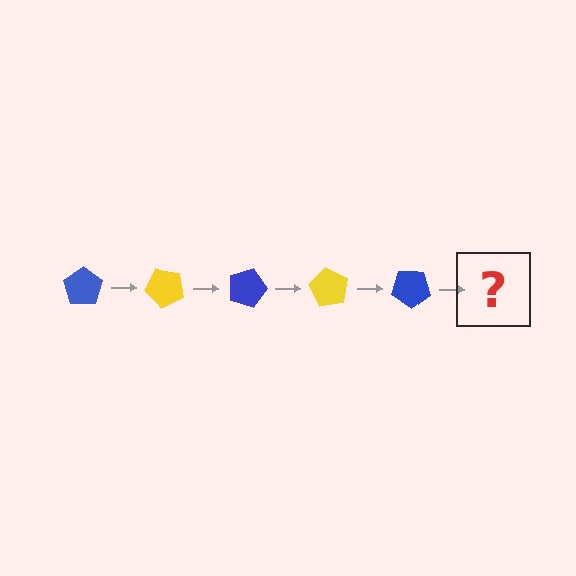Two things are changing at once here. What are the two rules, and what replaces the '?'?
The two rules are that it rotates 45 degrees each step and the color cycles through blue and yellow. The '?' should be a yellow pentagon, rotated 225 degrees from the start.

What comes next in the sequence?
The next element should be a yellow pentagon, rotated 225 degrees from the start.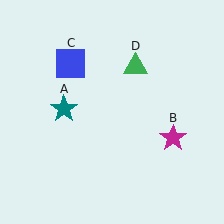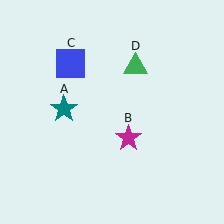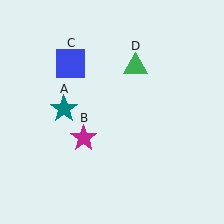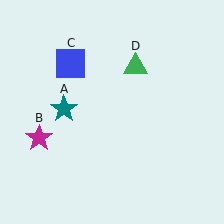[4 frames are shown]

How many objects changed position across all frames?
1 object changed position: magenta star (object B).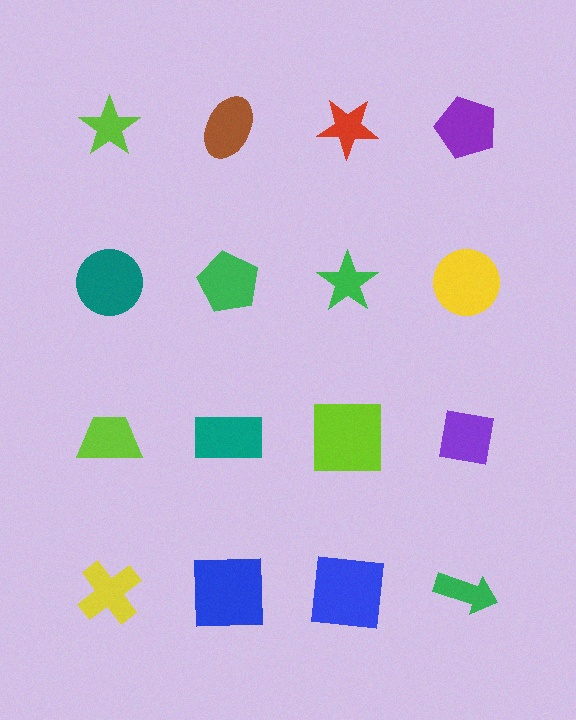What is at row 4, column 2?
A blue square.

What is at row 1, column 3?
A red star.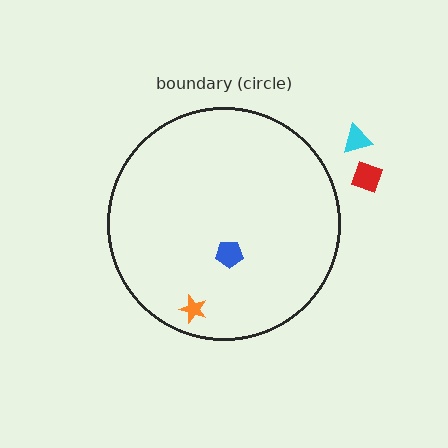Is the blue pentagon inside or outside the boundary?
Inside.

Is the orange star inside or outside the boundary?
Inside.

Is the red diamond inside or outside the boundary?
Outside.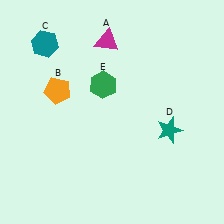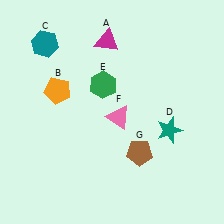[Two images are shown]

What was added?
A pink triangle (F), a brown pentagon (G) were added in Image 2.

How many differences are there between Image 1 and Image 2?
There are 2 differences between the two images.